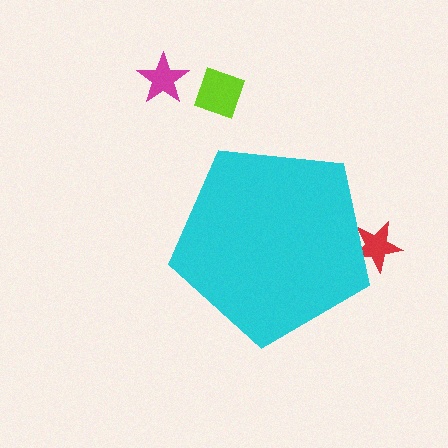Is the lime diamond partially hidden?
No, the lime diamond is fully visible.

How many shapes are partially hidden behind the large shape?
1 shape is partially hidden.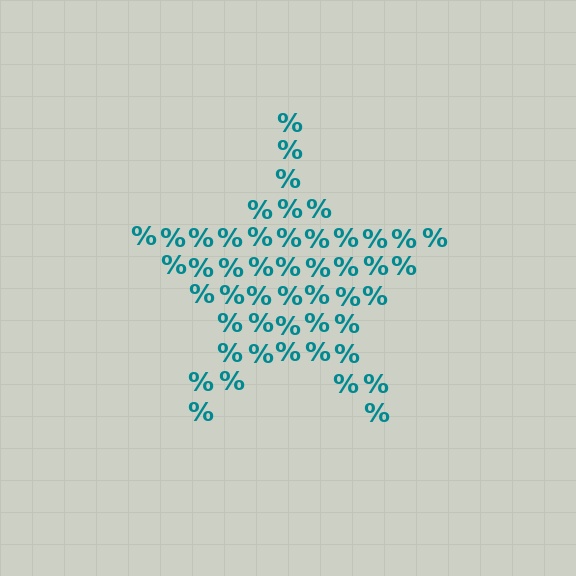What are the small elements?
The small elements are percent signs.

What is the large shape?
The large shape is a star.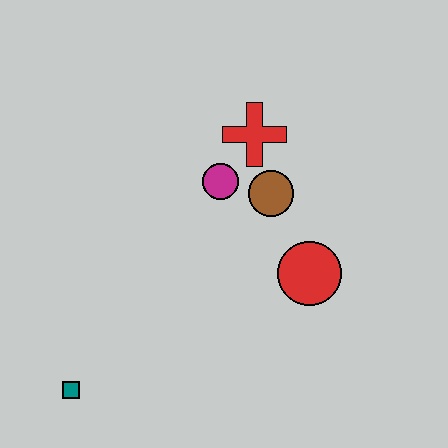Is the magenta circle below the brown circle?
No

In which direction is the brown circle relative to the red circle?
The brown circle is above the red circle.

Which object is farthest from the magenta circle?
The teal square is farthest from the magenta circle.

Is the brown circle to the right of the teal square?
Yes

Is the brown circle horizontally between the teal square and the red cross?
No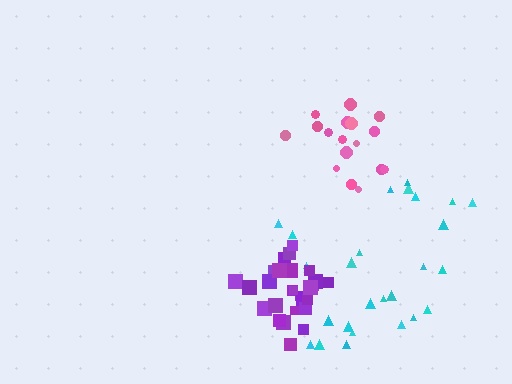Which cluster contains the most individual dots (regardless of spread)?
Purple (27).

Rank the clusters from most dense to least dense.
purple, pink, cyan.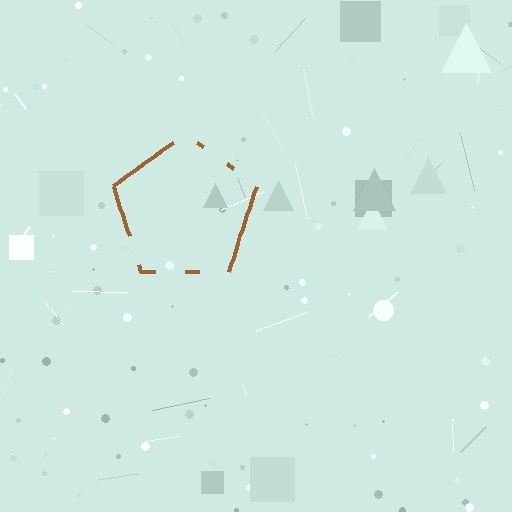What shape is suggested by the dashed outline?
The dashed outline suggests a pentagon.